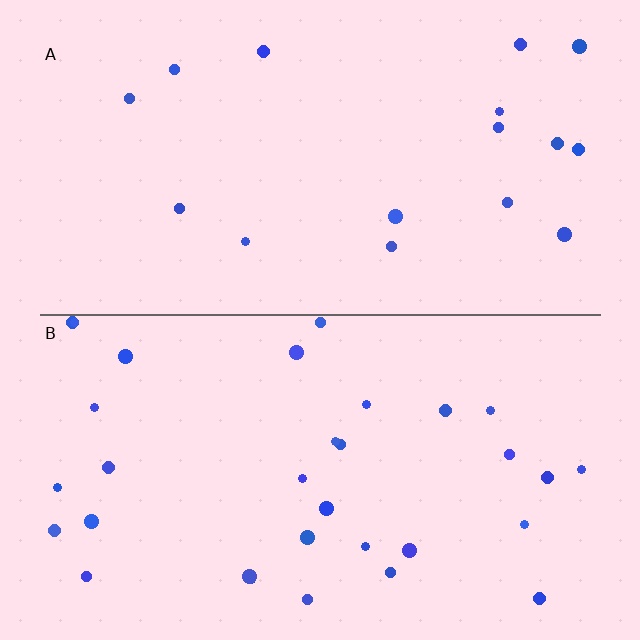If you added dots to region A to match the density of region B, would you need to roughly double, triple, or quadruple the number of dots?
Approximately double.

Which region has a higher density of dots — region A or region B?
B (the bottom).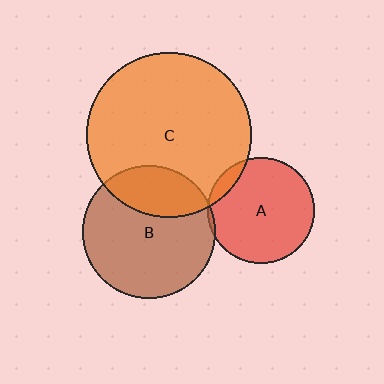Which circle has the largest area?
Circle C (orange).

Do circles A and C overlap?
Yes.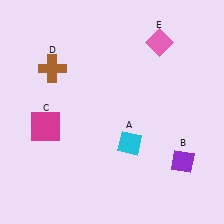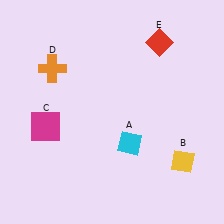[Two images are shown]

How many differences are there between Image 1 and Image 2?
There are 3 differences between the two images.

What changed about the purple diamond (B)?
In Image 1, B is purple. In Image 2, it changed to yellow.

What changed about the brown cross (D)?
In Image 1, D is brown. In Image 2, it changed to orange.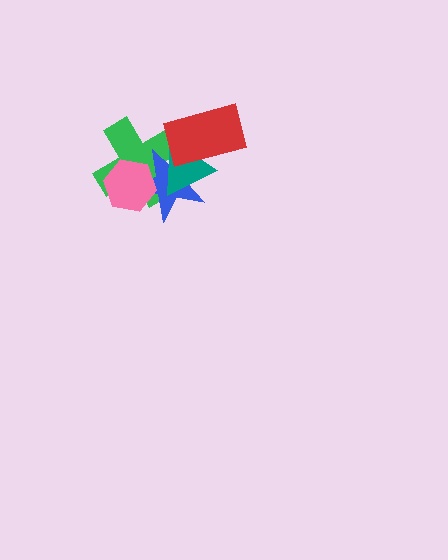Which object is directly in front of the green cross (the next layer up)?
The blue star is directly in front of the green cross.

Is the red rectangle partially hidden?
No, no other shape covers it.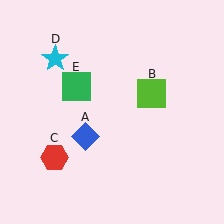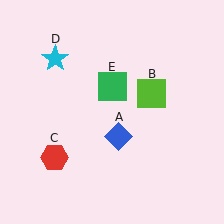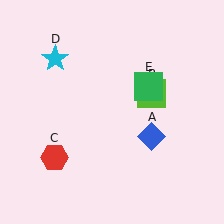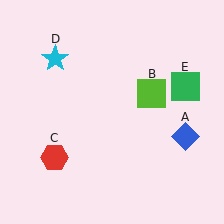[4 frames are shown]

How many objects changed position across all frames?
2 objects changed position: blue diamond (object A), green square (object E).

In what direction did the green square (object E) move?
The green square (object E) moved right.